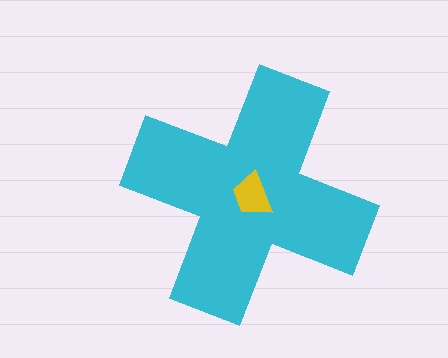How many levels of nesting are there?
2.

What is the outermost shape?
The cyan cross.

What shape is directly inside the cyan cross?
The yellow trapezoid.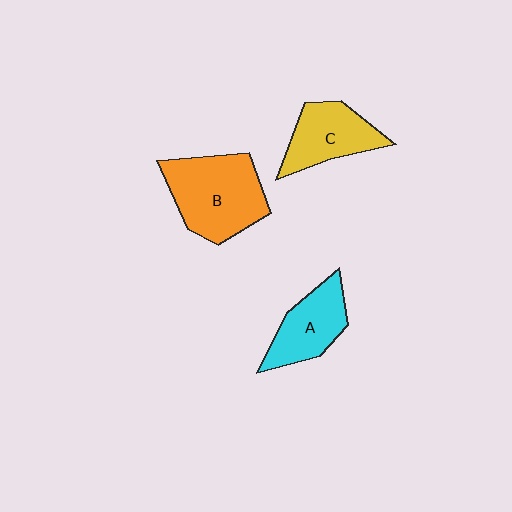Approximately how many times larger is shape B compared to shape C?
Approximately 1.5 times.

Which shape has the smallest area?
Shape A (cyan).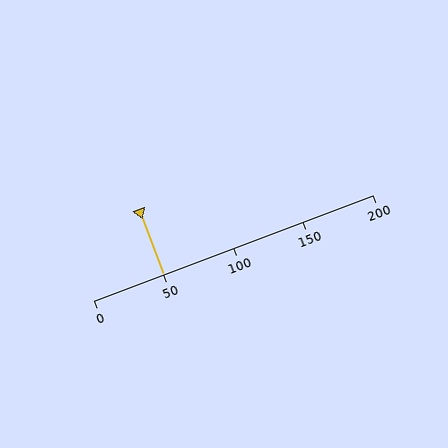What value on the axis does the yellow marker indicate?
The marker indicates approximately 50.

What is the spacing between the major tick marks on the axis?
The major ticks are spaced 50 apart.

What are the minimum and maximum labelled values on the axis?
The axis runs from 0 to 200.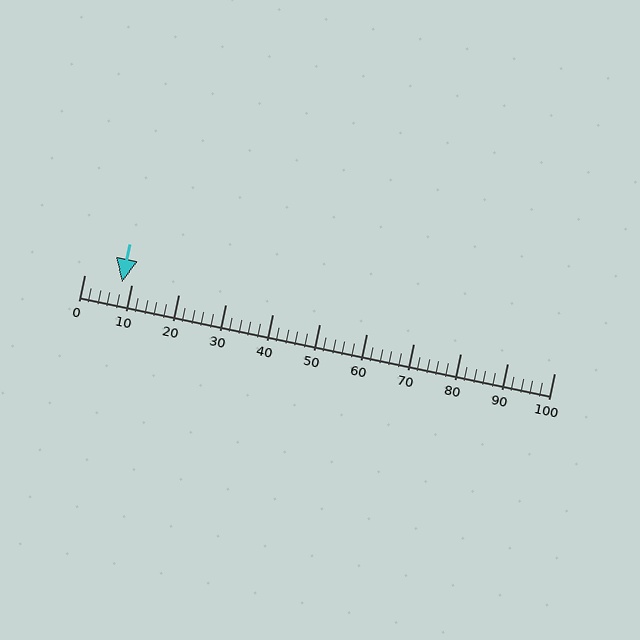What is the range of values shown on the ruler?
The ruler shows values from 0 to 100.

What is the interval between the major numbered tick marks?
The major tick marks are spaced 10 units apart.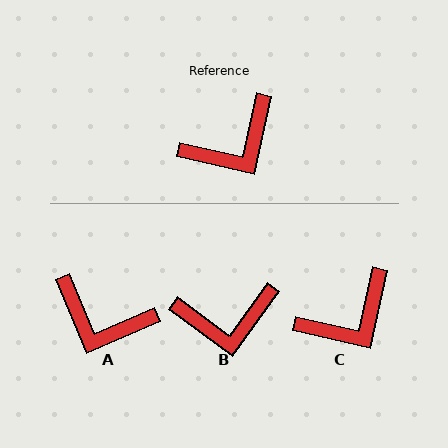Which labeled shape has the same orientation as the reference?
C.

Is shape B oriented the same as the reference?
No, it is off by about 24 degrees.